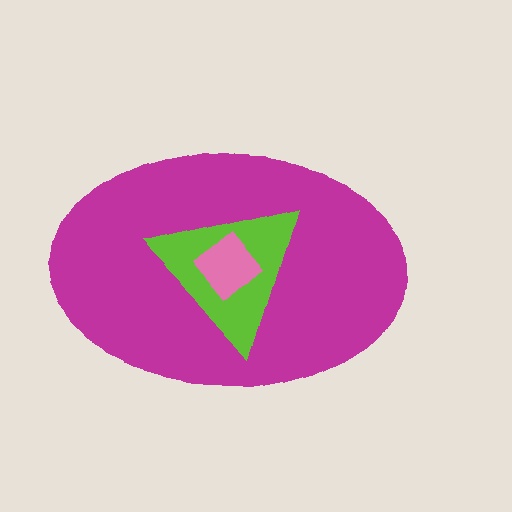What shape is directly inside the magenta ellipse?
The lime triangle.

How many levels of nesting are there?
3.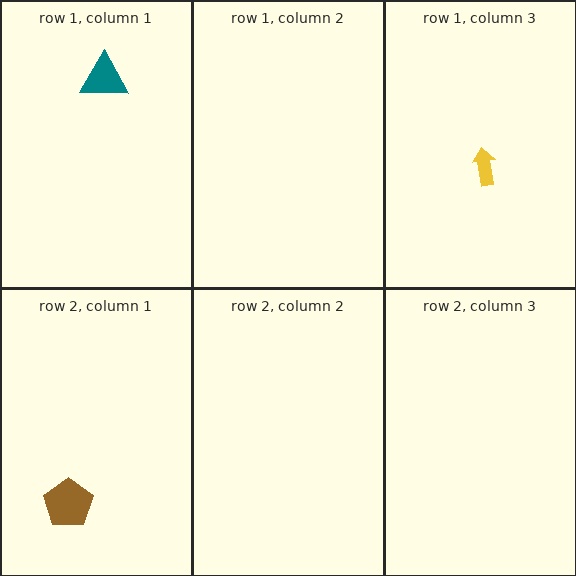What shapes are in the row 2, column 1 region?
The brown pentagon.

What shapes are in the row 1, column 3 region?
The yellow arrow.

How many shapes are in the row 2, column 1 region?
1.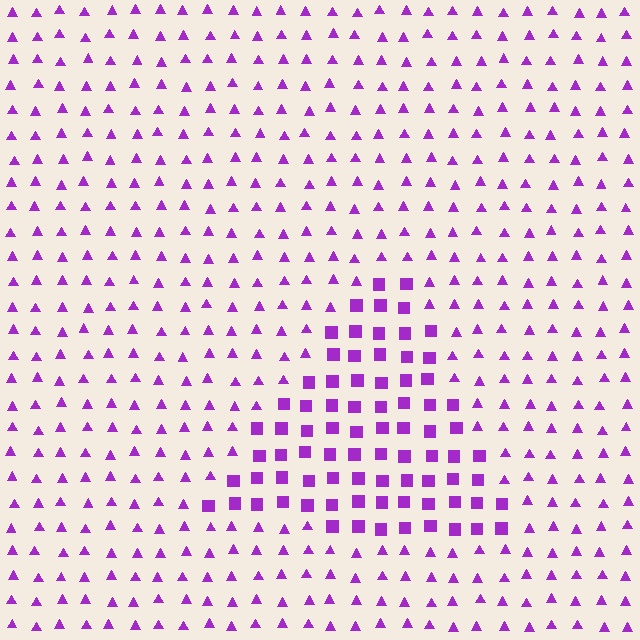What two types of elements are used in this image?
The image uses squares inside the triangle region and triangles outside it.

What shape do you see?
I see a triangle.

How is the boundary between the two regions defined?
The boundary is defined by a change in element shape: squares inside vs. triangles outside. All elements share the same color and spacing.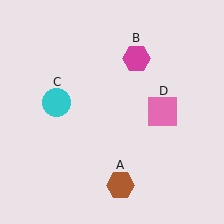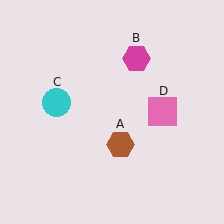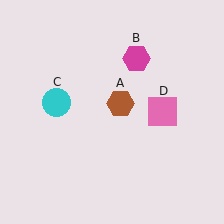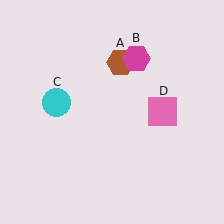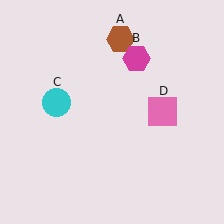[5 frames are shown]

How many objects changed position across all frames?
1 object changed position: brown hexagon (object A).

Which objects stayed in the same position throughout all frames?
Magenta hexagon (object B) and cyan circle (object C) and pink square (object D) remained stationary.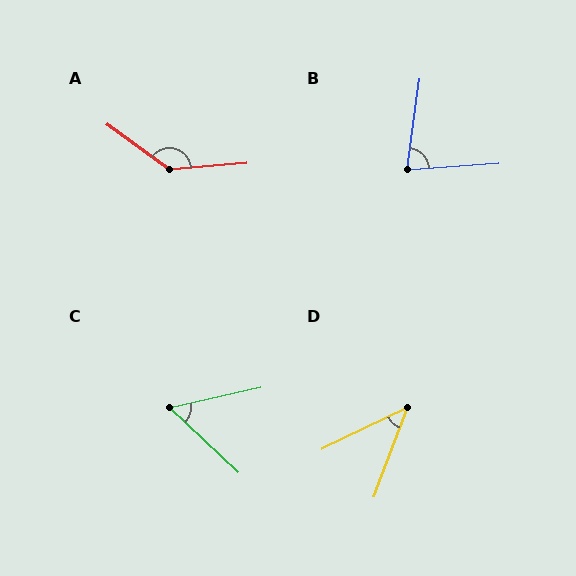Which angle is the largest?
A, at approximately 139 degrees.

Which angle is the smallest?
D, at approximately 44 degrees.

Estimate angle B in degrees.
Approximately 78 degrees.